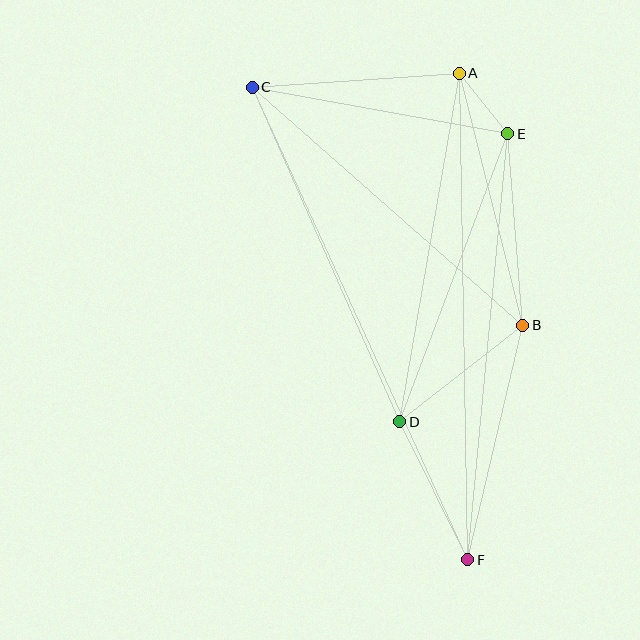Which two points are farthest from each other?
Points C and F are farthest from each other.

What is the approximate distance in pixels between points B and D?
The distance between B and D is approximately 157 pixels.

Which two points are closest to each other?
Points A and E are closest to each other.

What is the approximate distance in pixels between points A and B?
The distance between A and B is approximately 260 pixels.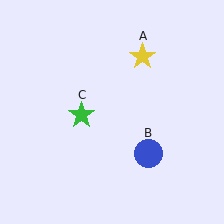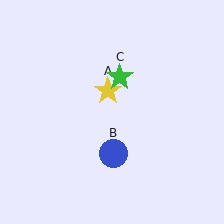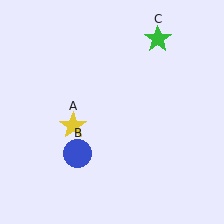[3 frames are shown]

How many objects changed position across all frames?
3 objects changed position: yellow star (object A), blue circle (object B), green star (object C).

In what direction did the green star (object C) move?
The green star (object C) moved up and to the right.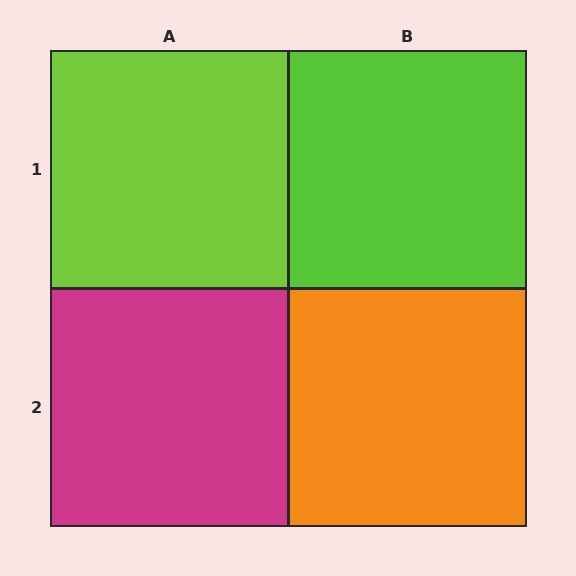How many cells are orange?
1 cell is orange.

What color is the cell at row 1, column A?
Lime.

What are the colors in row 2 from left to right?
Magenta, orange.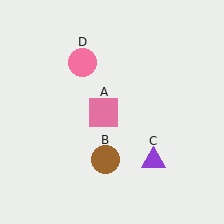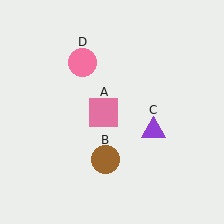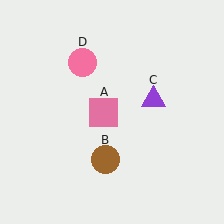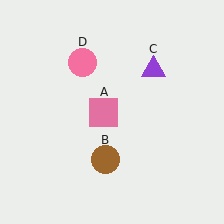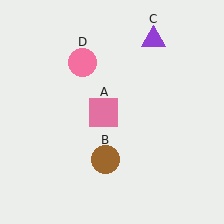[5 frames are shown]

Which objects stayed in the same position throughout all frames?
Pink square (object A) and brown circle (object B) and pink circle (object D) remained stationary.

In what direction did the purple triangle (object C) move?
The purple triangle (object C) moved up.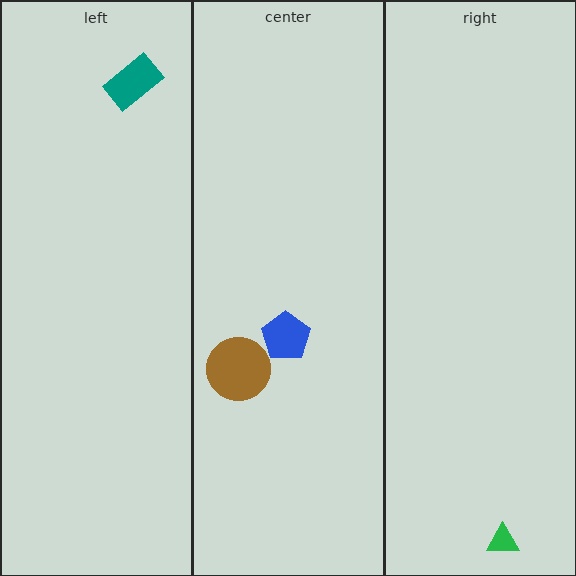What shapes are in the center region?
The blue pentagon, the brown circle.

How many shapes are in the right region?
1.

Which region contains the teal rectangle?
The left region.